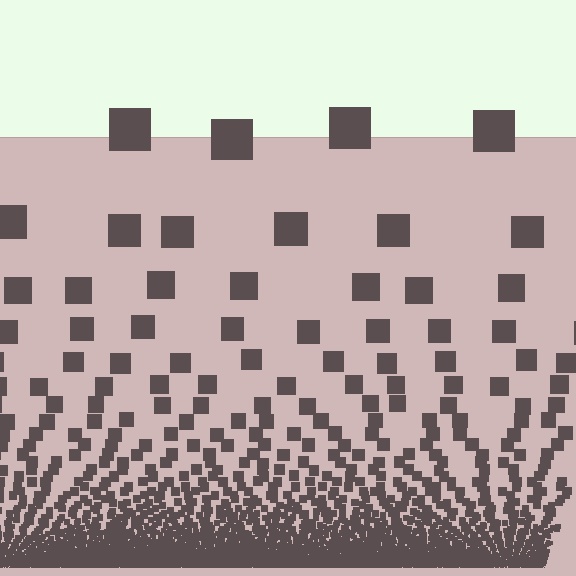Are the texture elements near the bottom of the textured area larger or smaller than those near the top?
Smaller. The gradient is inverted — elements near the bottom are smaller and denser.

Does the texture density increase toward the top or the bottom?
Density increases toward the bottom.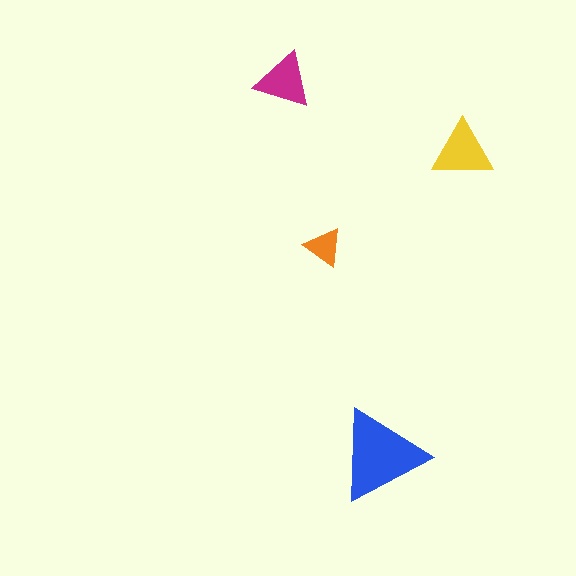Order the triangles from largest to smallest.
the blue one, the yellow one, the magenta one, the orange one.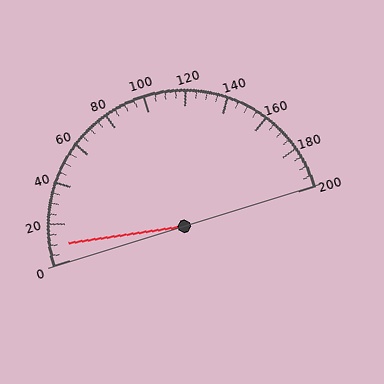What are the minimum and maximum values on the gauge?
The gauge ranges from 0 to 200.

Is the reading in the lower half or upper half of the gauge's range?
The reading is in the lower half of the range (0 to 200).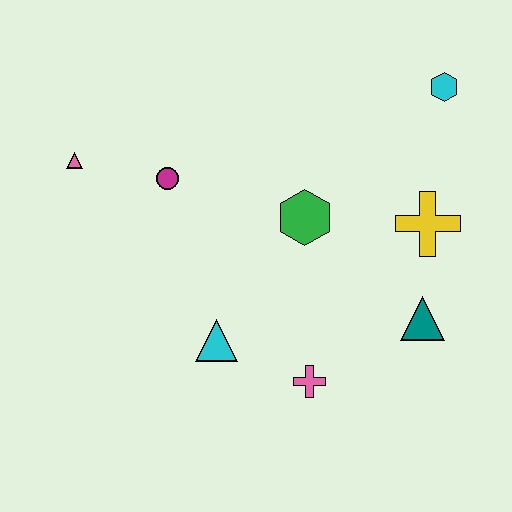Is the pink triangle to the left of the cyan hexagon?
Yes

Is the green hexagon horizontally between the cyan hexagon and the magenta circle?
Yes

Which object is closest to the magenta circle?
The pink triangle is closest to the magenta circle.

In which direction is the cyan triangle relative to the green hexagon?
The cyan triangle is below the green hexagon.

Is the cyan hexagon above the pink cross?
Yes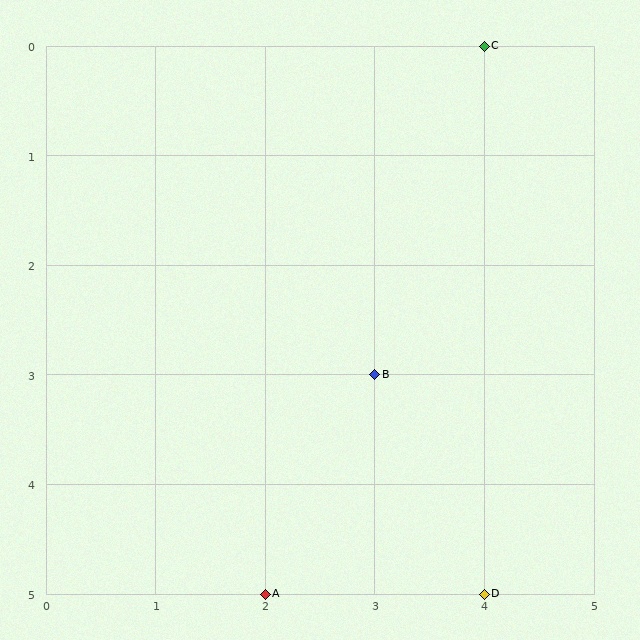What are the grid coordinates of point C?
Point C is at grid coordinates (4, 0).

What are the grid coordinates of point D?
Point D is at grid coordinates (4, 5).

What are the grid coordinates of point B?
Point B is at grid coordinates (3, 3).